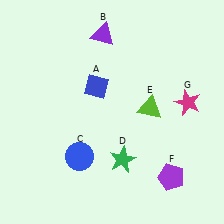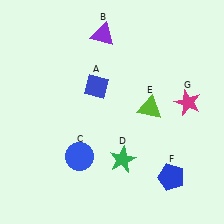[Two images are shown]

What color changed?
The pentagon (F) changed from purple in Image 1 to blue in Image 2.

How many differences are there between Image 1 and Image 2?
There is 1 difference between the two images.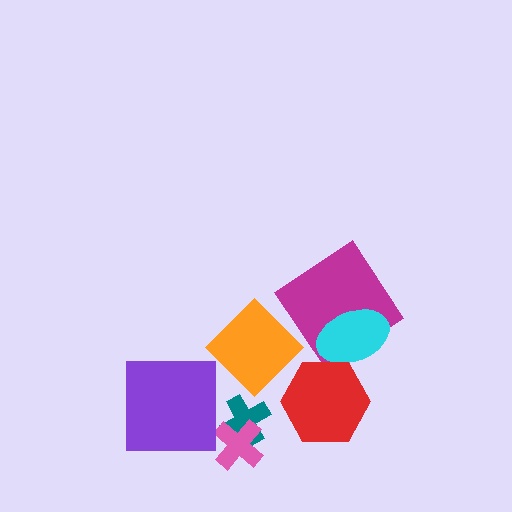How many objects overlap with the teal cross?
1 object overlaps with the teal cross.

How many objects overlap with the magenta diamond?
1 object overlaps with the magenta diamond.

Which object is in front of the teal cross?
The pink cross is in front of the teal cross.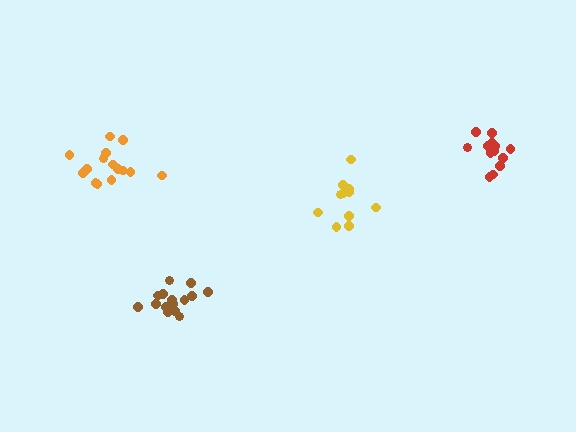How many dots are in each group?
Group 1: 11 dots, Group 2: 16 dots, Group 3: 13 dots, Group 4: 15 dots (55 total).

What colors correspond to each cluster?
The clusters are colored: yellow, brown, red, orange.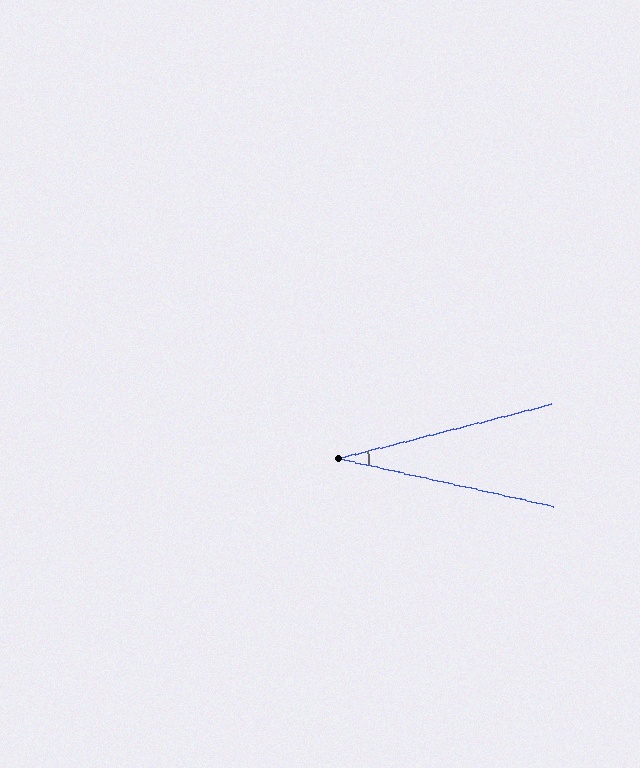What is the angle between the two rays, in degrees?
Approximately 27 degrees.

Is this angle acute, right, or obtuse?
It is acute.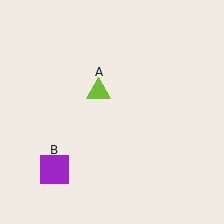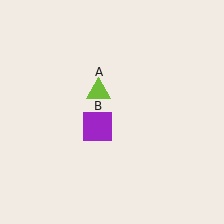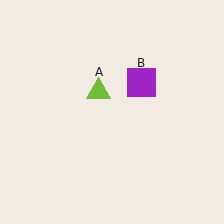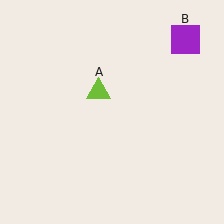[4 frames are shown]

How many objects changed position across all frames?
1 object changed position: purple square (object B).